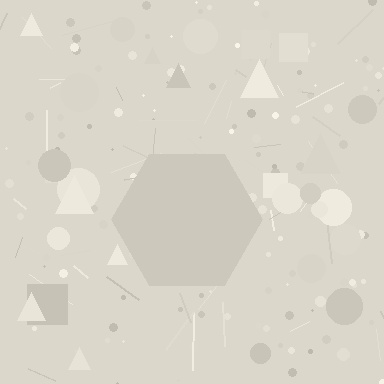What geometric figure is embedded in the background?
A hexagon is embedded in the background.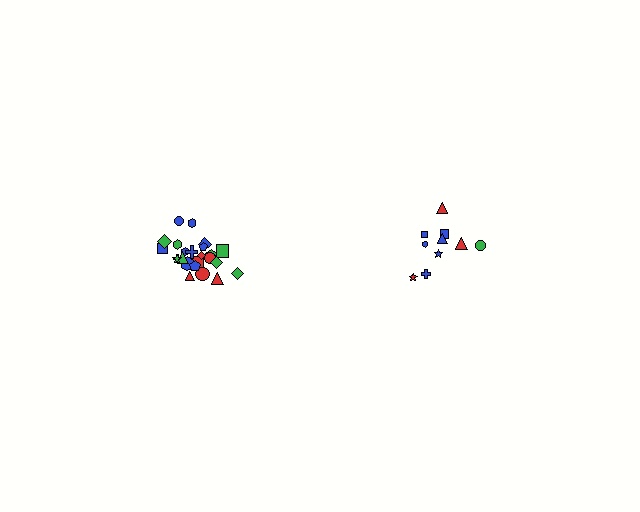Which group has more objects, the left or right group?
The left group.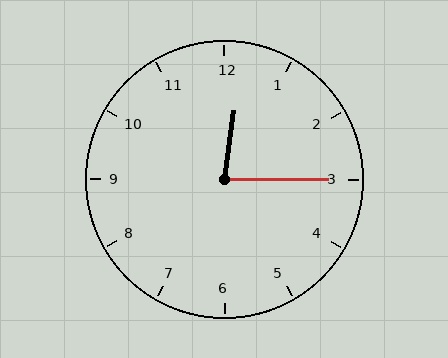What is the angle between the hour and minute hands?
Approximately 82 degrees.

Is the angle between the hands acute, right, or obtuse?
It is acute.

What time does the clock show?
12:15.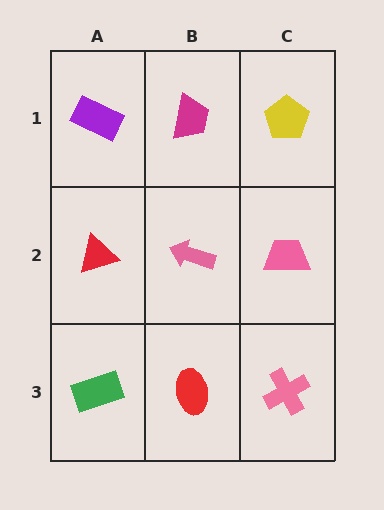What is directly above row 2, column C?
A yellow pentagon.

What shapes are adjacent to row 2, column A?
A purple rectangle (row 1, column A), a green rectangle (row 3, column A), a pink arrow (row 2, column B).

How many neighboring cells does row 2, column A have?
3.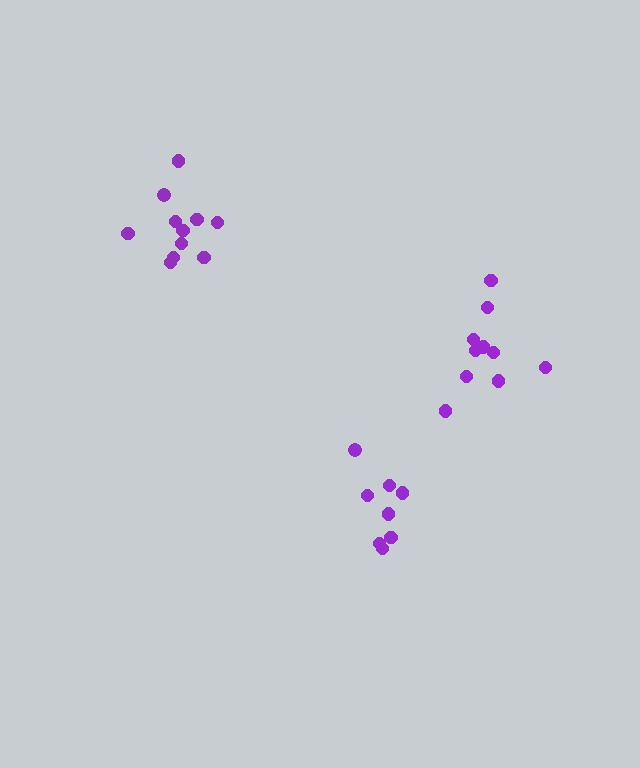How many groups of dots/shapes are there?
There are 3 groups.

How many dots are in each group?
Group 1: 8 dots, Group 2: 11 dots, Group 3: 10 dots (29 total).